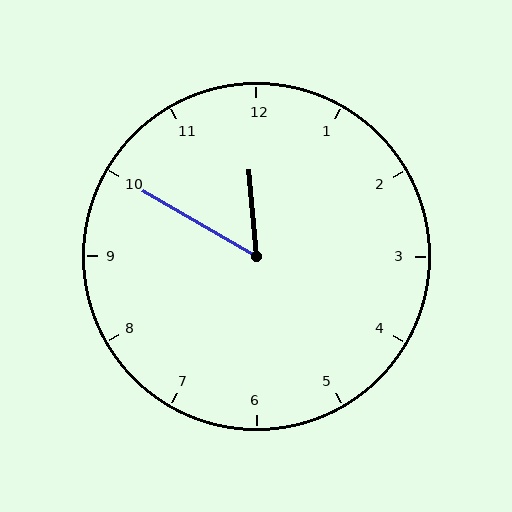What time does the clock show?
11:50.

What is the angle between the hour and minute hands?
Approximately 55 degrees.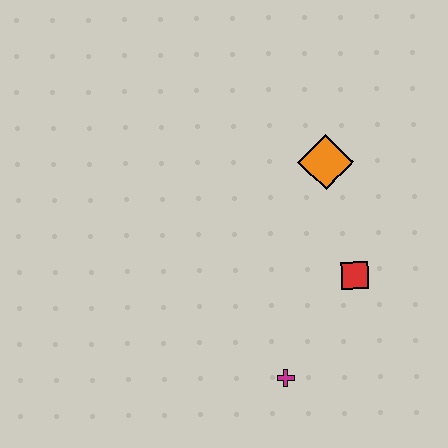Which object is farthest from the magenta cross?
The orange diamond is farthest from the magenta cross.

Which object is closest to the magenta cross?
The red square is closest to the magenta cross.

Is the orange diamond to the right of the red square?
No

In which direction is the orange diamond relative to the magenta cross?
The orange diamond is above the magenta cross.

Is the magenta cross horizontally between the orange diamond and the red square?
No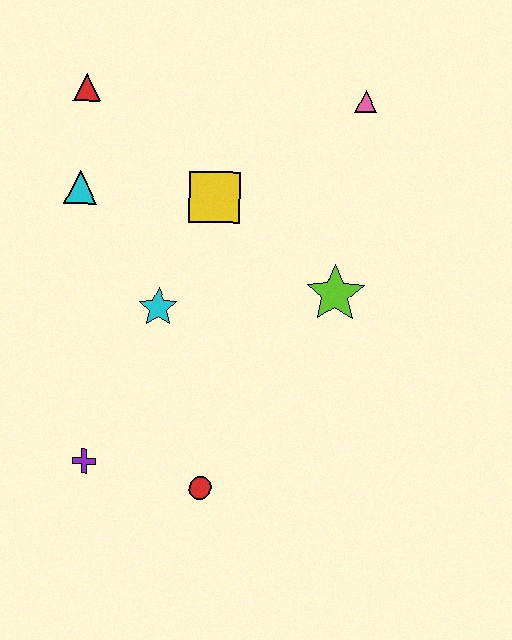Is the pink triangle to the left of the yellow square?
No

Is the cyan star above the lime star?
No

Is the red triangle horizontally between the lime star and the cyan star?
No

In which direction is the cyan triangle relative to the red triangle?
The cyan triangle is below the red triangle.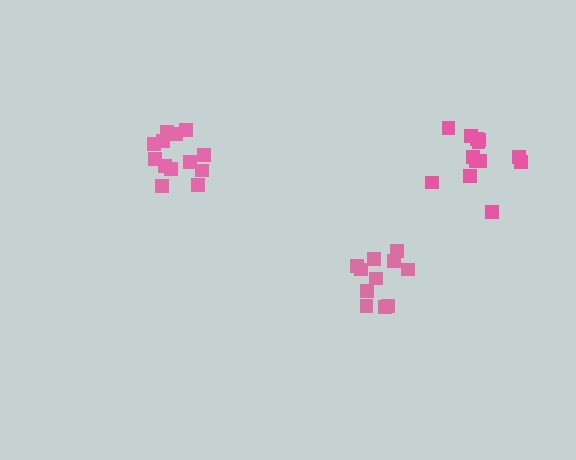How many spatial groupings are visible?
There are 3 spatial groupings.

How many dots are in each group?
Group 1: 11 dots, Group 2: 13 dots, Group 3: 13 dots (37 total).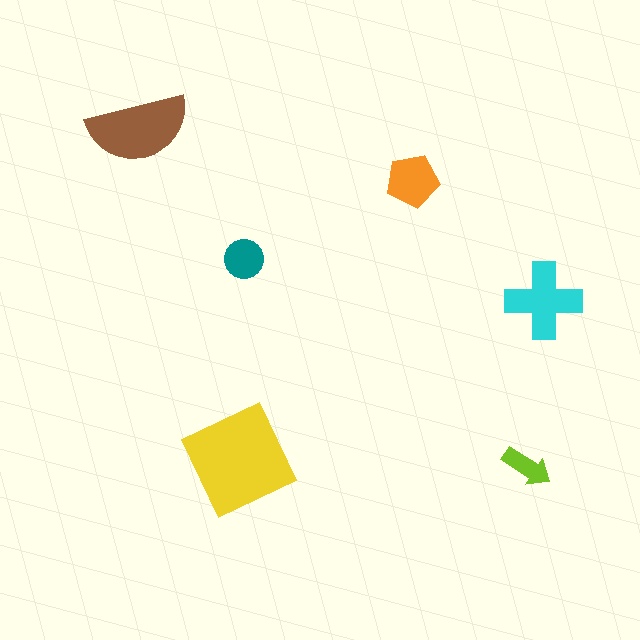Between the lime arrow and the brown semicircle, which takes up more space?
The brown semicircle.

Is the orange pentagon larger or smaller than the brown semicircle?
Smaller.